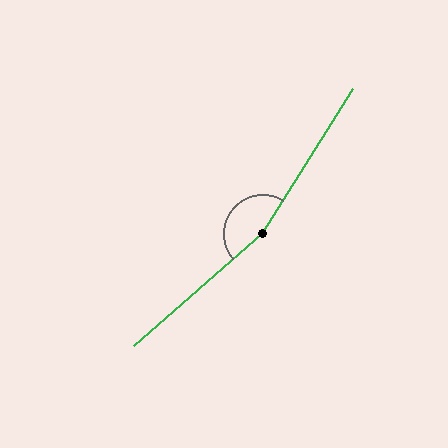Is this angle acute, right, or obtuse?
It is obtuse.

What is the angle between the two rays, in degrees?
Approximately 163 degrees.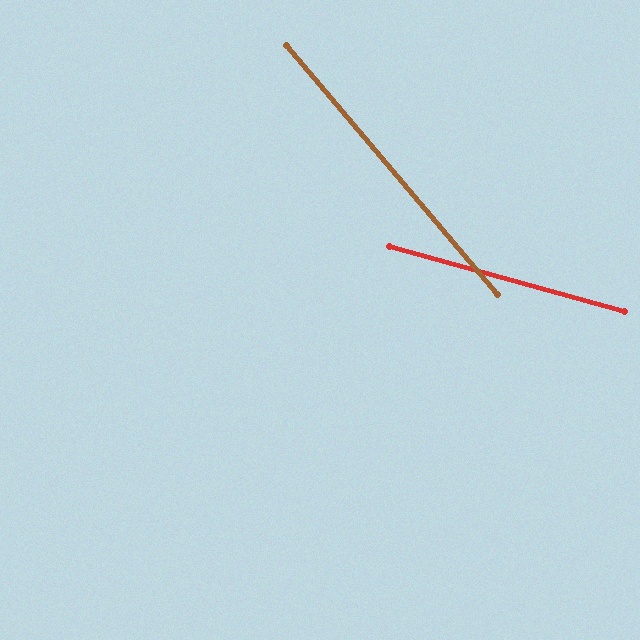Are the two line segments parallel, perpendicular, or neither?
Neither parallel nor perpendicular — they differ by about 34°.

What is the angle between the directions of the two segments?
Approximately 34 degrees.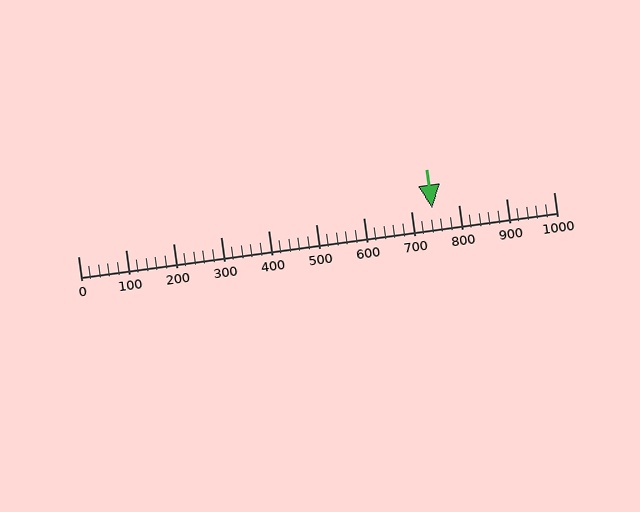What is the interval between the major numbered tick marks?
The major tick marks are spaced 100 units apart.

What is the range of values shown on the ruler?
The ruler shows values from 0 to 1000.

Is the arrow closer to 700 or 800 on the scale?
The arrow is closer to 700.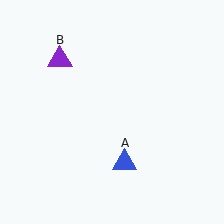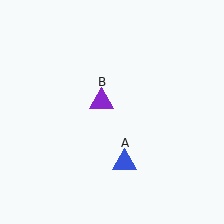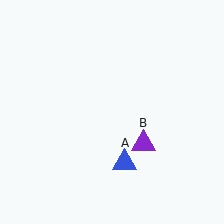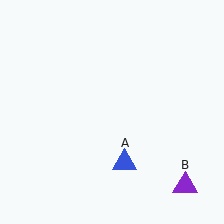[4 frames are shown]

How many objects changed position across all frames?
1 object changed position: purple triangle (object B).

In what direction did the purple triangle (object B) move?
The purple triangle (object B) moved down and to the right.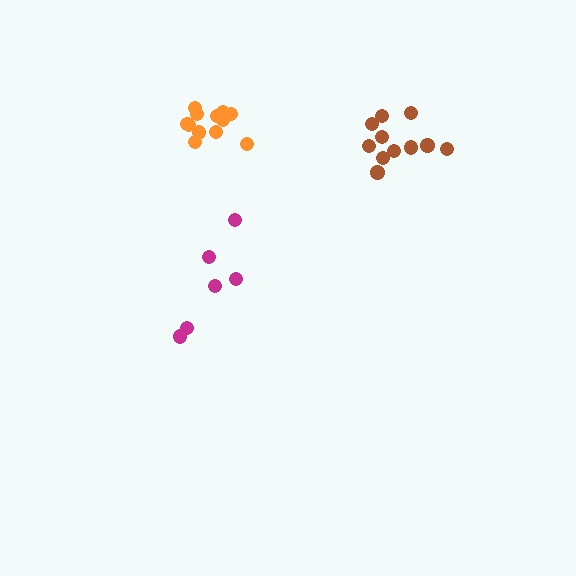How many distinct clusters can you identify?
There are 3 distinct clusters.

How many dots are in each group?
Group 1: 12 dots, Group 2: 6 dots, Group 3: 11 dots (29 total).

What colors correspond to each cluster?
The clusters are colored: orange, magenta, brown.